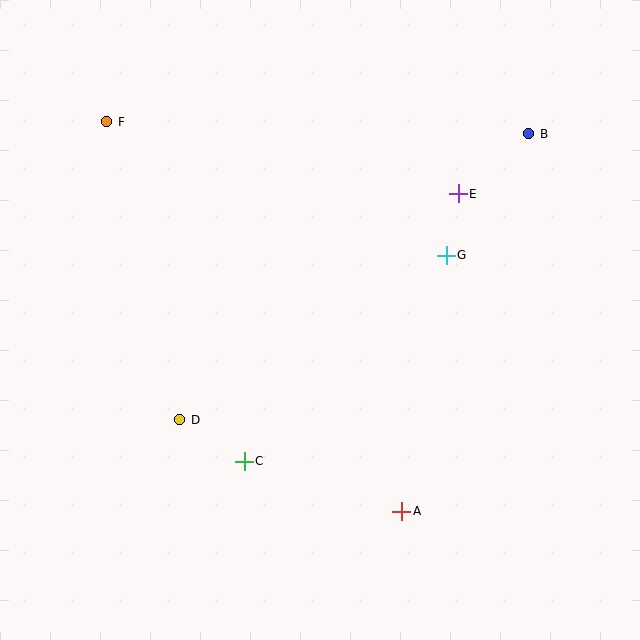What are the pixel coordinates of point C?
Point C is at (244, 461).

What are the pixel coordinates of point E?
Point E is at (458, 194).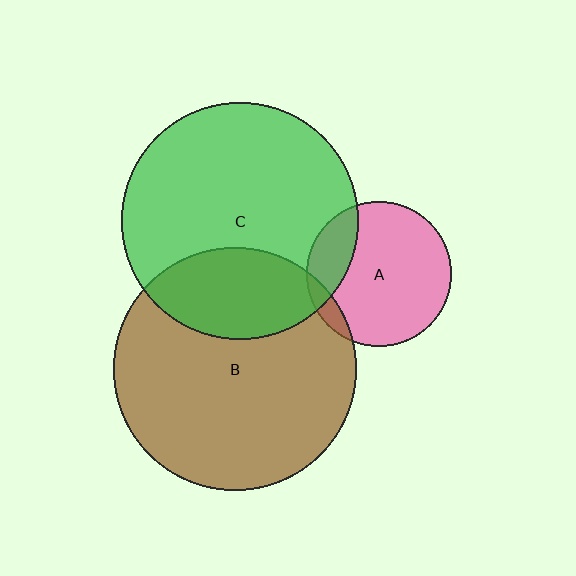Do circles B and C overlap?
Yes.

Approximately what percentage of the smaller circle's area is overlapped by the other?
Approximately 30%.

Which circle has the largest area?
Circle B (brown).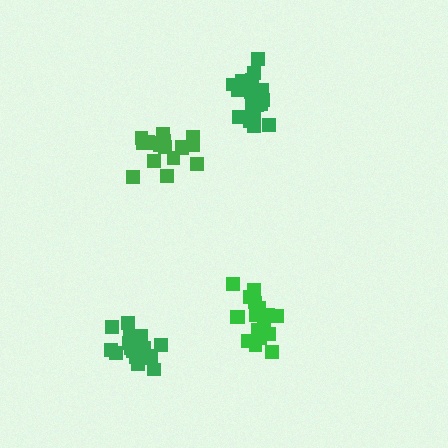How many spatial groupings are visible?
There are 4 spatial groupings.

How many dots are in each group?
Group 1: 21 dots, Group 2: 21 dots, Group 3: 18 dots, Group 4: 17 dots (77 total).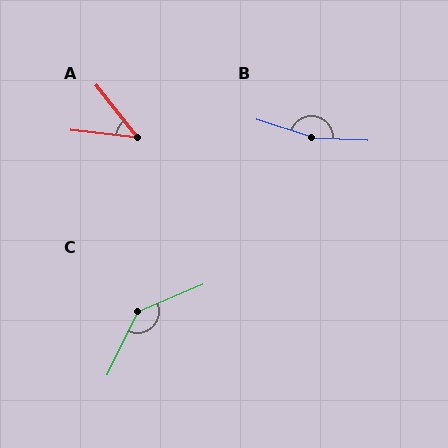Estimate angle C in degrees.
Approximately 138 degrees.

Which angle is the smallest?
A, at approximately 45 degrees.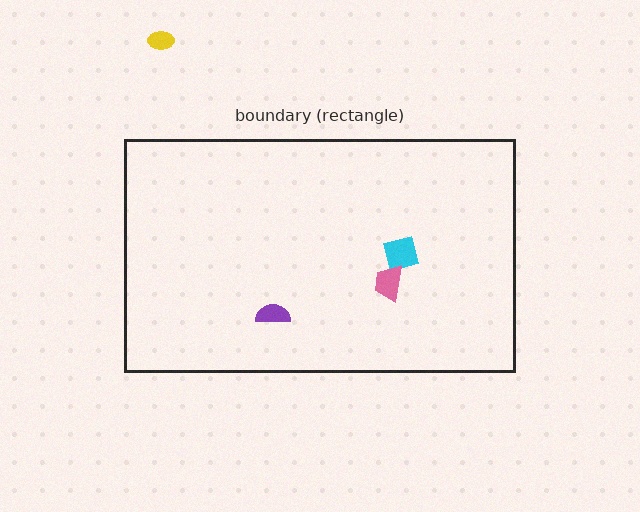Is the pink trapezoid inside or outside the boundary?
Inside.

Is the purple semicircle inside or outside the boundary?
Inside.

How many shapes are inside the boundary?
3 inside, 1 outside.